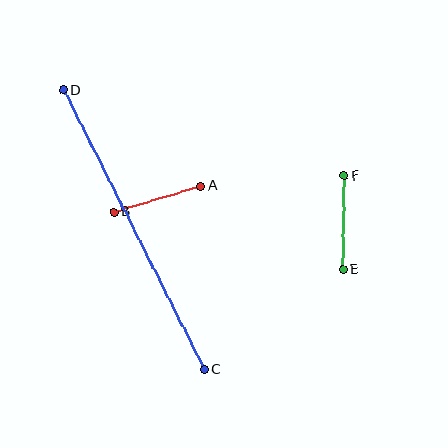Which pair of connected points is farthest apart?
Points C and D are farthest apart.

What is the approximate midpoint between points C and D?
The midpoint is at approximately (134, 230) pixels.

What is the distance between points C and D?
The distance is approximately 313 pixels.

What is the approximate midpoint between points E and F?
The midpoint is at approximately (343, 222) pixels.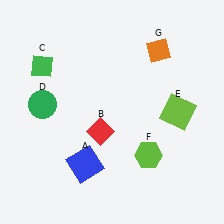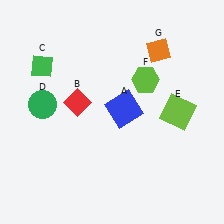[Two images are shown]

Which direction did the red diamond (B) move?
The red diamond (B) moved up.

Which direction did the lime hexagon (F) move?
The lime hexagon (F) moved up.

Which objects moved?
The objects that moved are: the blue square (A), the red diamond (B), the lime hexagon (F).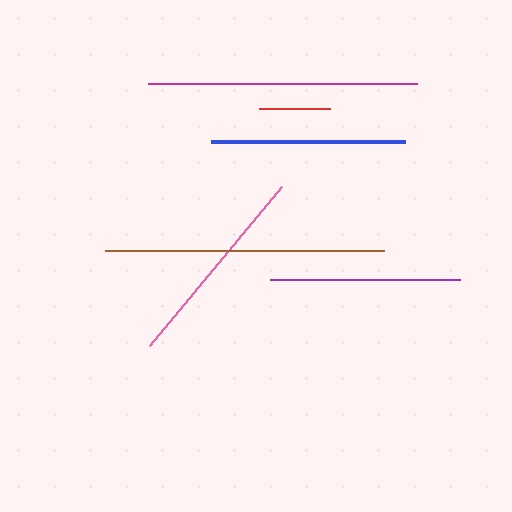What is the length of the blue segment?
The blue segment is approximately 194 pixels long.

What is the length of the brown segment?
The brown segment is approximately 280 pixels long.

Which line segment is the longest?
The brown line is the longest at approximately 280 pixels.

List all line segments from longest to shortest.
From longest to shortest: brown, magenta, pink, blue, purple, red.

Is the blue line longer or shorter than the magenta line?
The magenta line is longer than the blue line.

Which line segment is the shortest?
The red line is the shortest at approximately 71 pixels.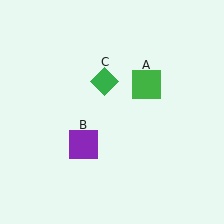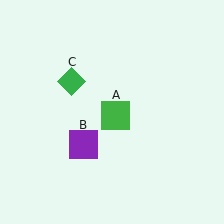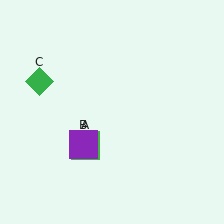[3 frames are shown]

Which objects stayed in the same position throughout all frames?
Purple square (object B) remained stationary.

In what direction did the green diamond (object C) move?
The green diamond (object C) moved left.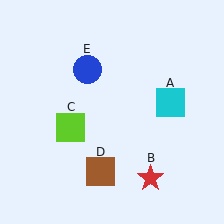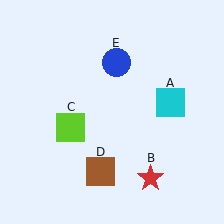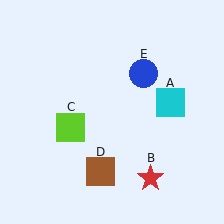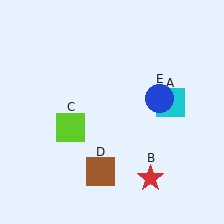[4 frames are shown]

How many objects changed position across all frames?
1 object changed position: blue circle (object E).